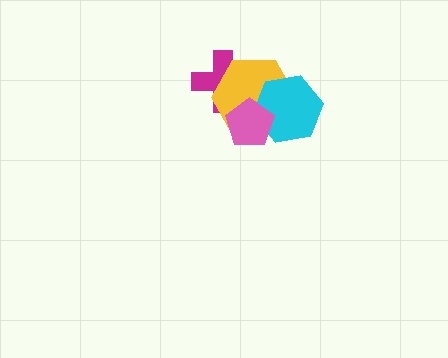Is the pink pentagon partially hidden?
No, no other shape covers it.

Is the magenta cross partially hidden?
Yes, it is partially covered by another shape.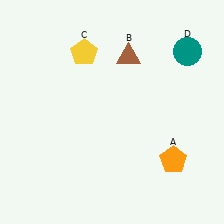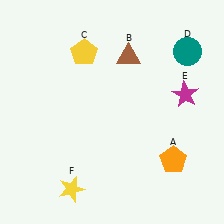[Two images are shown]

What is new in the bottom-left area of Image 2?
A yellow star (F) was added in the bottom-left area of Image 2.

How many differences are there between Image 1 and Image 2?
There are 2 differences between the two images.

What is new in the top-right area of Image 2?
A magenta star (E) was added in the top-right area of Image 2.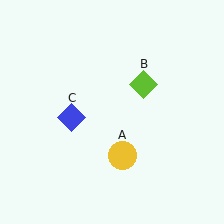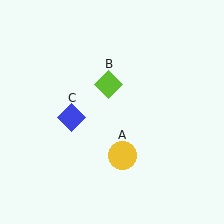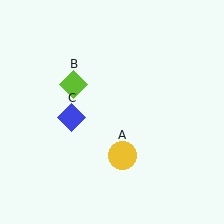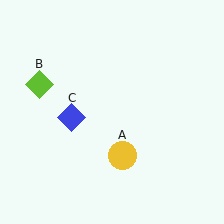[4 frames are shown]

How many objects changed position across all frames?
1 object changed position: lime diamond (object B).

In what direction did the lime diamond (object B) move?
The lime diamond (object B) moved left.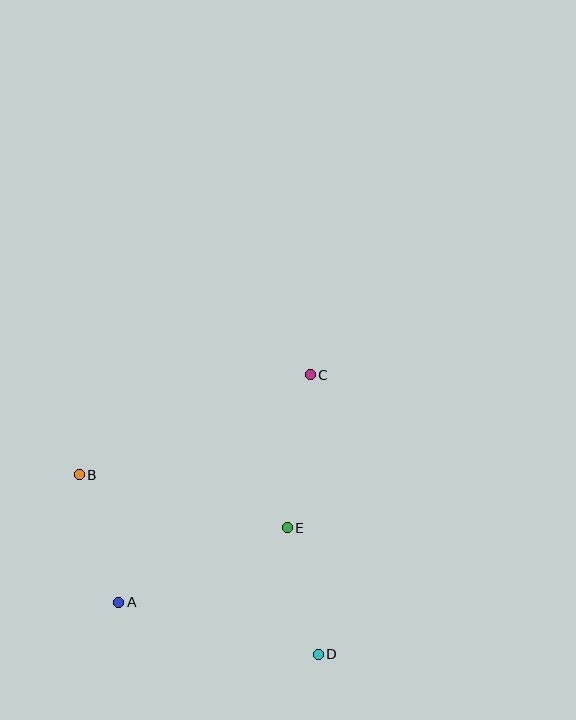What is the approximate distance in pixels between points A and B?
The distance between A and B is approximately 134 pixels.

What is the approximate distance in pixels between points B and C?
The distance between B and C is approximately 252 pixels.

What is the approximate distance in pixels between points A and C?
The distance between A and C is approximately 297 pixels.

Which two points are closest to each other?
Points D and E are closest to each other.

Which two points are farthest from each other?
Points B and D are farthest from each other.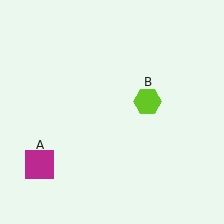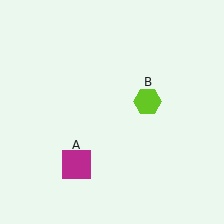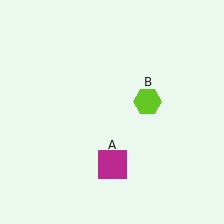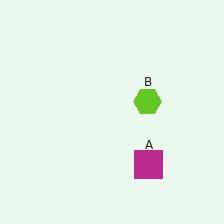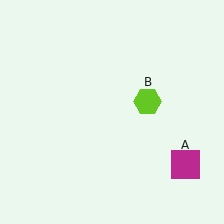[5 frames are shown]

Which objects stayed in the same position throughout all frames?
Lime hexagon (object B) remained stationary.